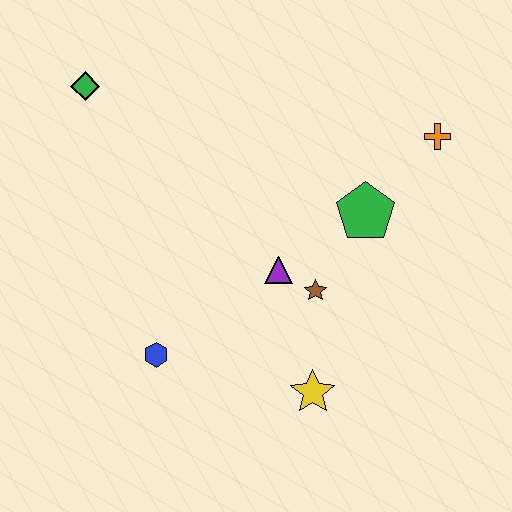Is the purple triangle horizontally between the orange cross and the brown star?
No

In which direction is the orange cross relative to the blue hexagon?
The orange cross is to the right of the blue hexagon.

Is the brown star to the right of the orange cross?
No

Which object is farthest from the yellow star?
The green diamond is farthest from the yellow star.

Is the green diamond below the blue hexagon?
No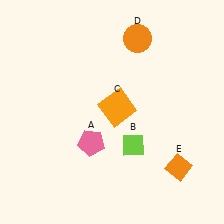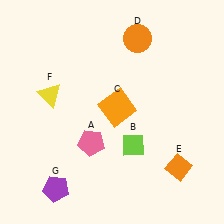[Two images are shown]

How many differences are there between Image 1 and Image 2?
There are 2 differences between the two images.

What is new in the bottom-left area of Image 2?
A purple pentagon (G) was added in the bottom-left area of Image 2.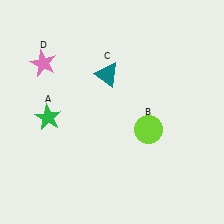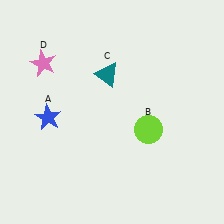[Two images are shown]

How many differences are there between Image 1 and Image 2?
There is 1 difference between the two images.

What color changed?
The star (A) changed from green in Image 1 to blue in Image 2.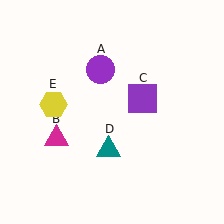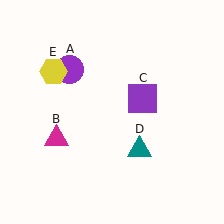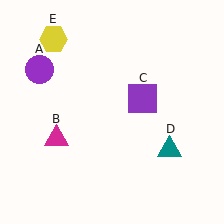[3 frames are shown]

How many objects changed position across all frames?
3 objects changed position: purple circle (object A), teal triangle (object D), yellow hexagon (object E).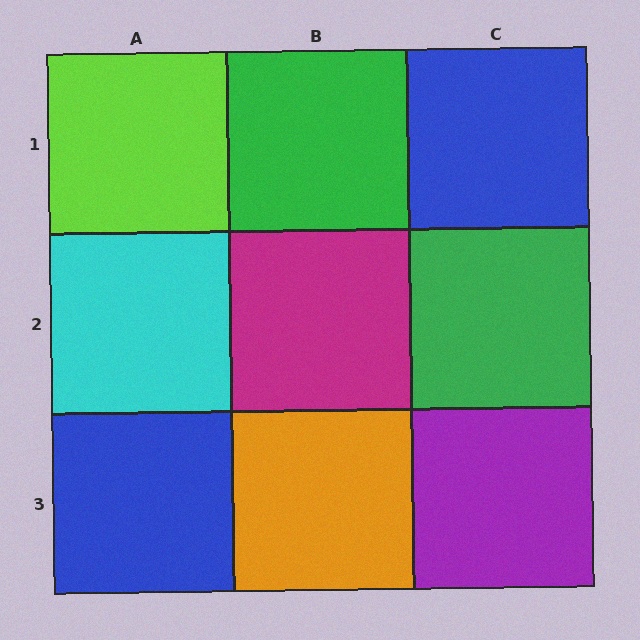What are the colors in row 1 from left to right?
Lime, green, blue.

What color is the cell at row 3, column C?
Purple.